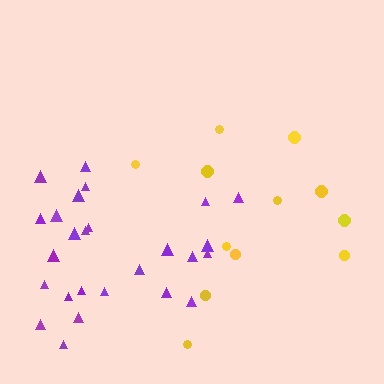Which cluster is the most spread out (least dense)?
Yellow.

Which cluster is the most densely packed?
Purple.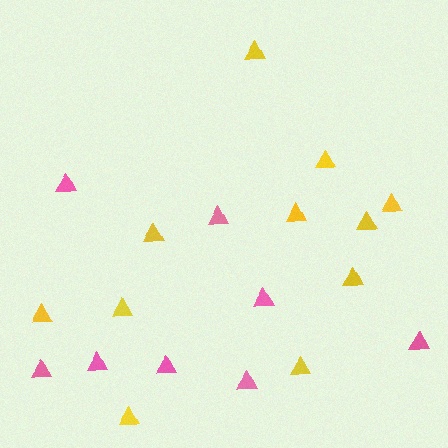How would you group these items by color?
There are 2 groups: one group of pink triangles (8) and one group of yellow triangles (11).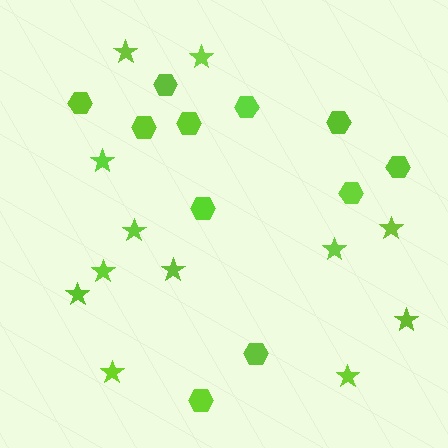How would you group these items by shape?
There are 2 groups: one group of hexagons (11) and one group of stars (12).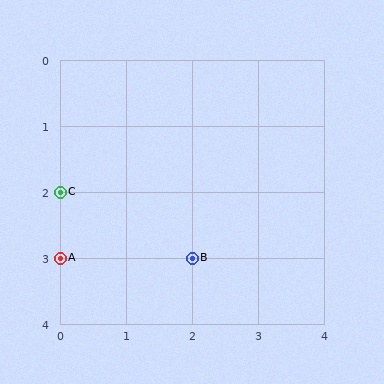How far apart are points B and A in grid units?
Points B and A are 2 columns apart.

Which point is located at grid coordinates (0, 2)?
Point C is at (0, 2).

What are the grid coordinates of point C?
Point C is at grid coordinates (0, 2).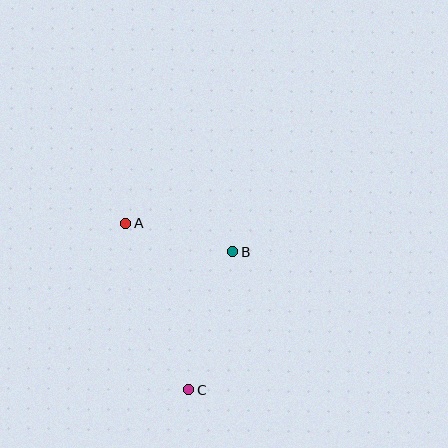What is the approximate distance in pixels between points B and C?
The distance between B and C is approximately 144 pixels.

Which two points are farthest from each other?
Points A and C are farthest from each other.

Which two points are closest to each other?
Points A and B are closest to each other.